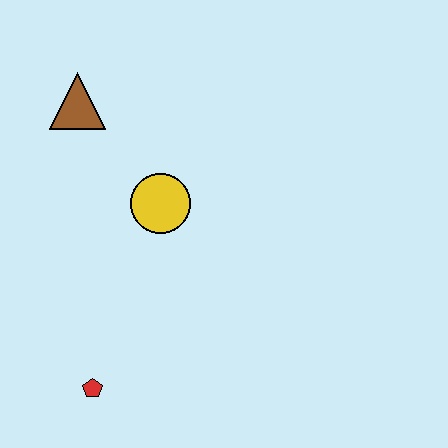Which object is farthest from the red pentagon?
The brown triangle is farthest from the red pentagon.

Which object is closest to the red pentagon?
The yellow circle is closest to the red pentagon.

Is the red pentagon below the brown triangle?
Yes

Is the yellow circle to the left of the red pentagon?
No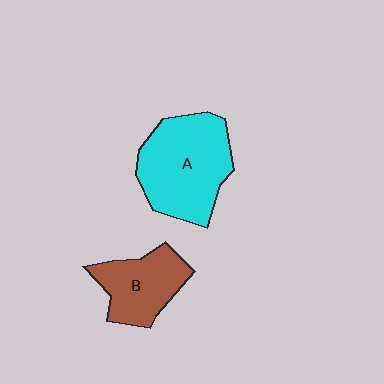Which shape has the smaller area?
Shape B (brown).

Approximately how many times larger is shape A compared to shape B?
Approximately 1.6 times.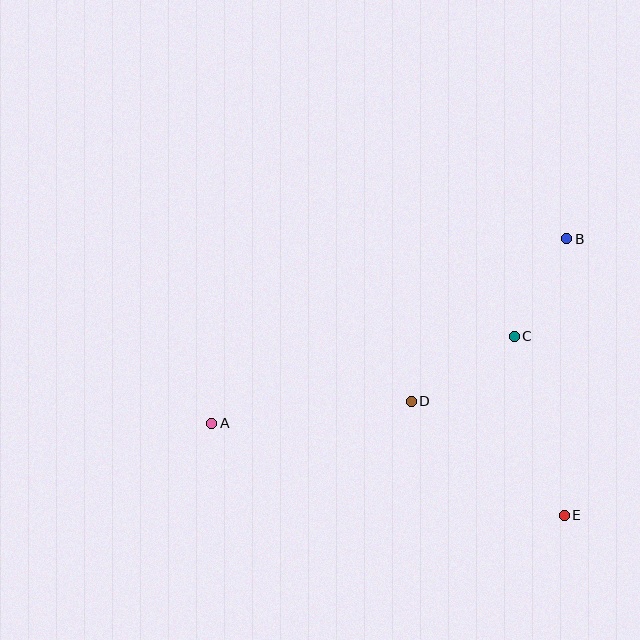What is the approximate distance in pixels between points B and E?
The distance between B and E is approximately 276 pixels.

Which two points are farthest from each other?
Points A and B are farthest from each other.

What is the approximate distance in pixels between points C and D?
The distance between C and D is approximately 122 pixels.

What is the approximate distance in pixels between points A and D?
The distance between A and D is approximately 201 pixels.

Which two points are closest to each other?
Points B and C are closest to each other.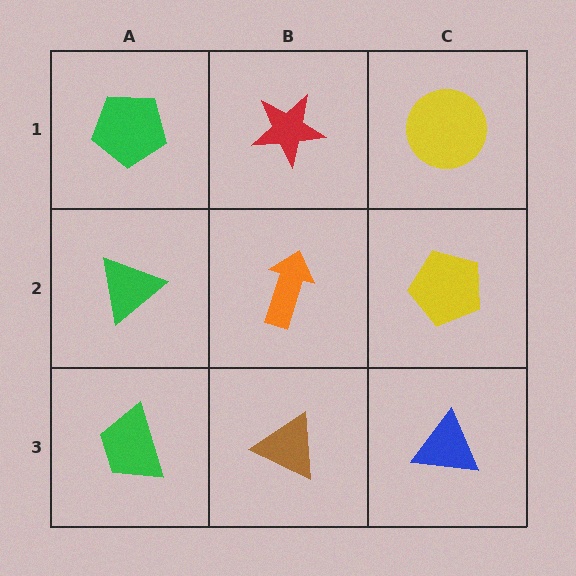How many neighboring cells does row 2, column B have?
4.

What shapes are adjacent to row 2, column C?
A yellow circle (row 1, column C), a blue triangle (row 3, column C), an orange arrow (row 2, column B).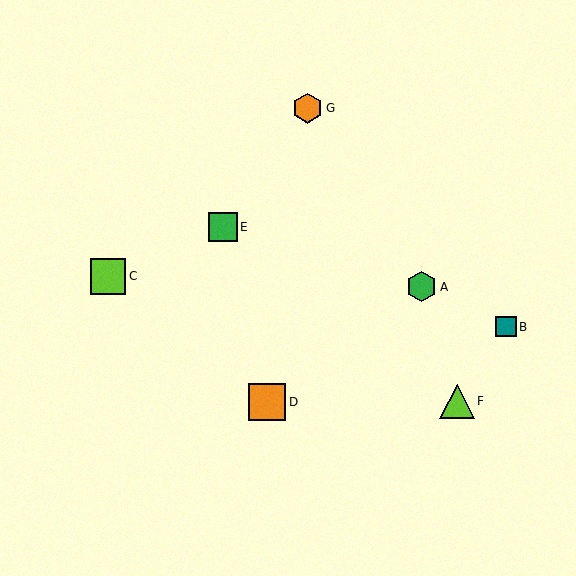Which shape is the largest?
The orange square (labeled D) is the largest.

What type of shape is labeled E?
Shape E is a green square.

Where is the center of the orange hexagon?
The center of the orange hexagon is at (308, 108).